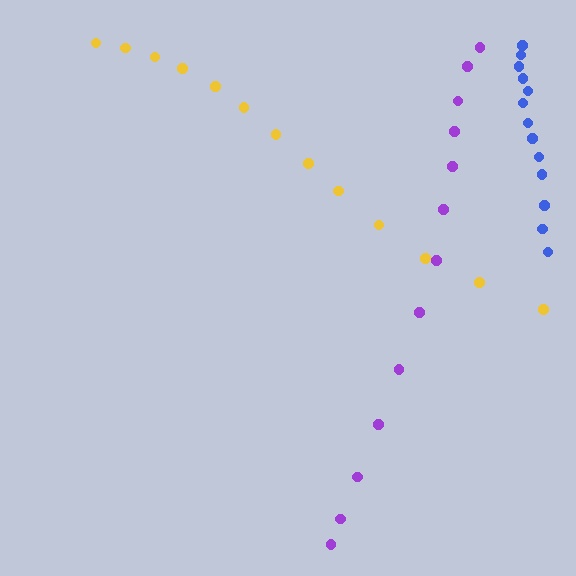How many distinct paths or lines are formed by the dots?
There are 3 distinct paths.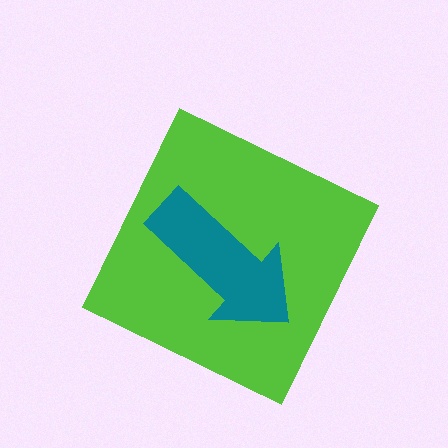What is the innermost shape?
The teal arrow.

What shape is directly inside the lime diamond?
The teal arrow.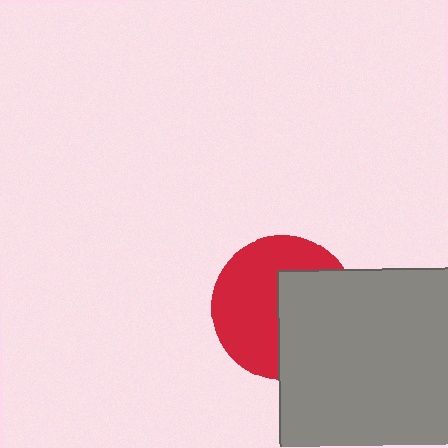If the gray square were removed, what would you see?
You would see the complete red circle.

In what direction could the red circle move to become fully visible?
The red circle could move left. That would shift it out from behind the gray square entirely.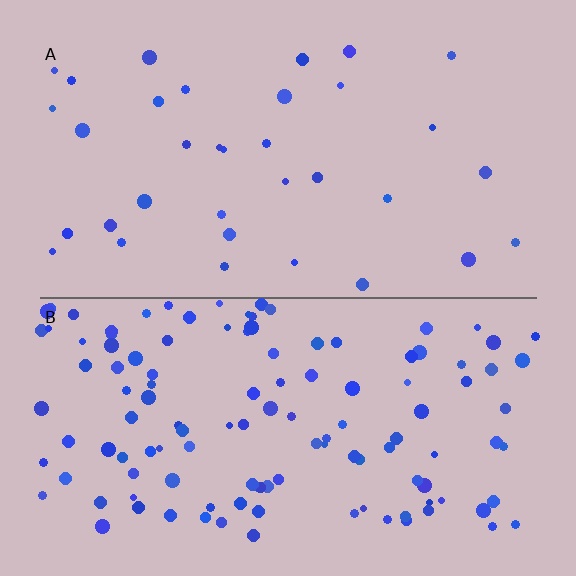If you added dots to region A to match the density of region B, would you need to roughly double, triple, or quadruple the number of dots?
Approximately triple.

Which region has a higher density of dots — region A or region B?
B (the bottom).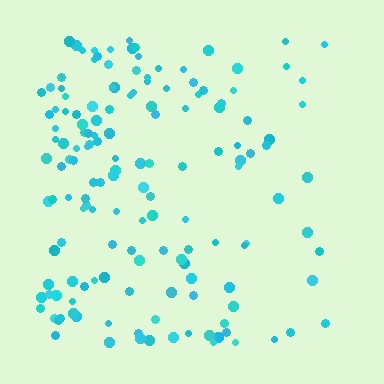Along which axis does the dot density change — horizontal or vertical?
Horizontal.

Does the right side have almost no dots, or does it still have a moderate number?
Still a moderate number, just noticeably fewer than the left.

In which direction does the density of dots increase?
From right to left, with the left side densest.